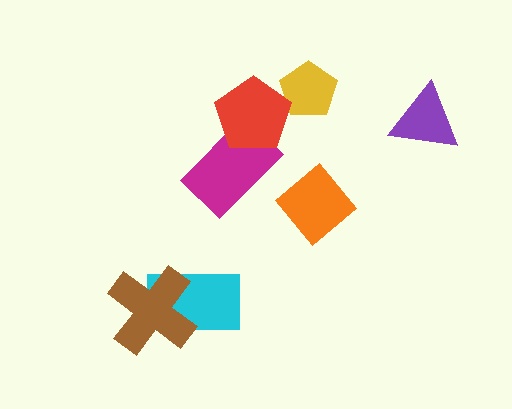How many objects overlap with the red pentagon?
2 objects overlap with the red pentagon.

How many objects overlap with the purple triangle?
0 objects overlap with the purple triangle.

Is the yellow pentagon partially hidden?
Yes, it is partially covered by another shape.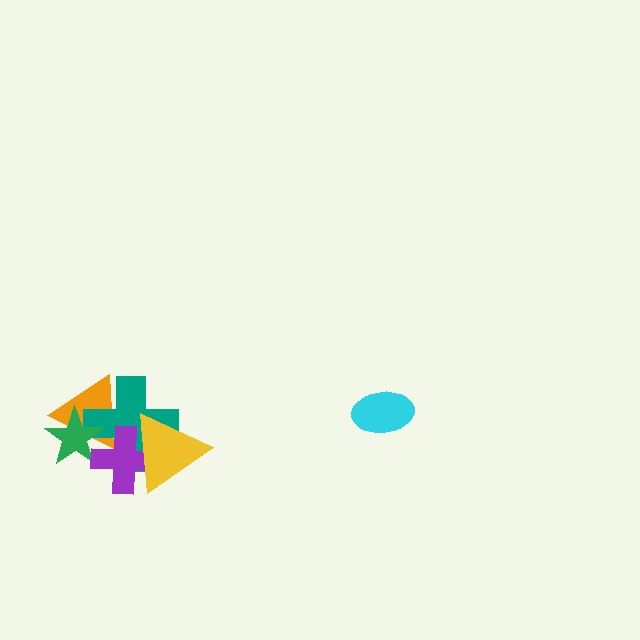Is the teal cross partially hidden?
Yes, it is partially covered by another shape.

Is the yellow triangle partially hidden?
No, no other shape covers it.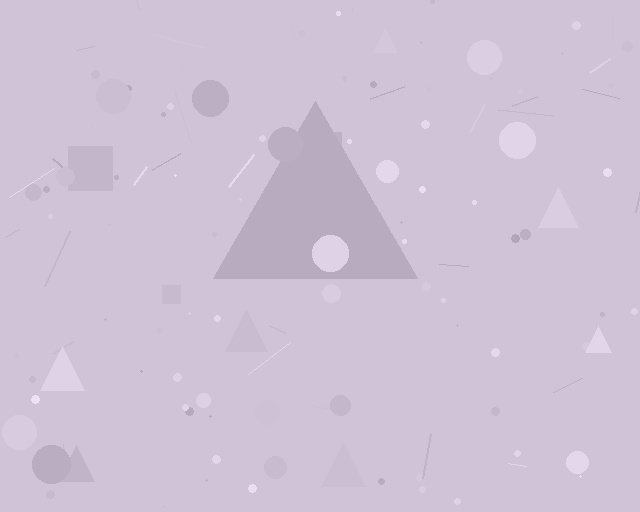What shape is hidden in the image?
A triangle is hidden in the image.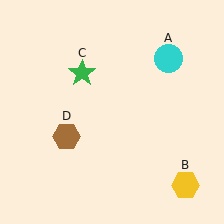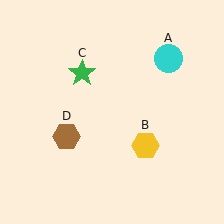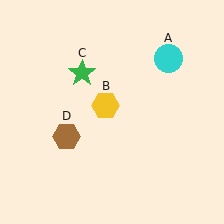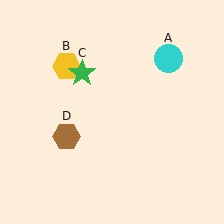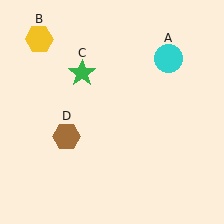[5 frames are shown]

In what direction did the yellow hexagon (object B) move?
The yellow hexagon (object B) moved up and to the left.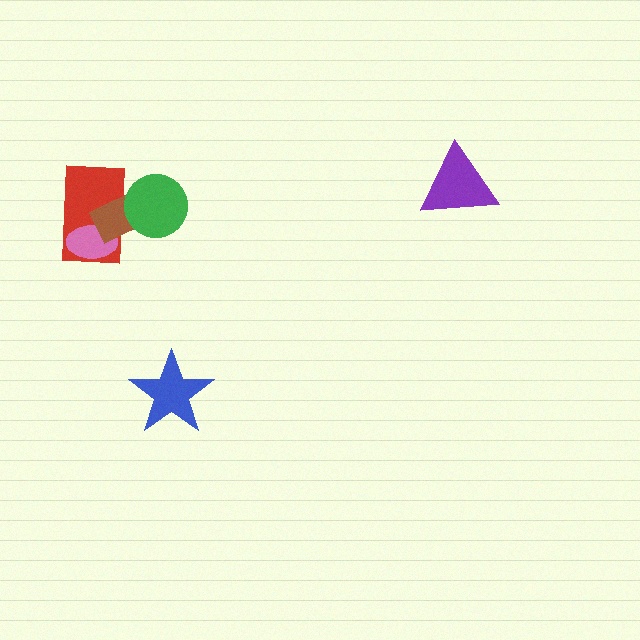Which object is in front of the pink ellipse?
The brown rectangle is in front of the pink ellipse.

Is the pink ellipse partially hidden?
Yes, it is partially covered by another shape.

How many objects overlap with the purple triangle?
0 objects overlap with the purple triangle.